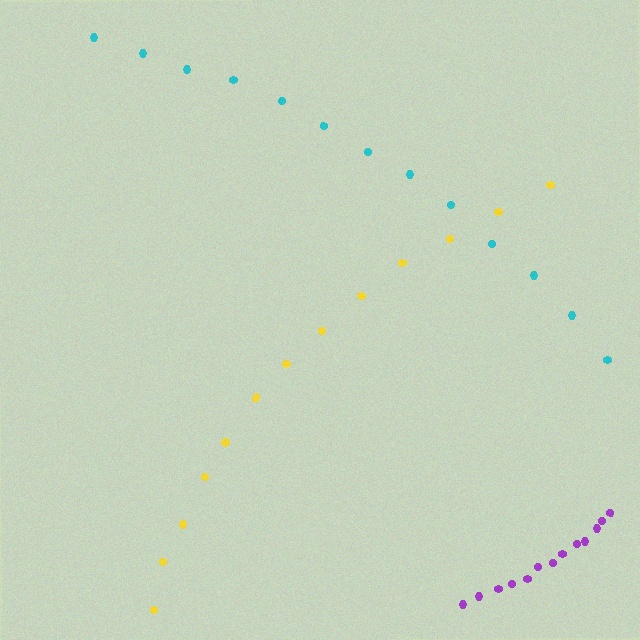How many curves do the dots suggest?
There are 3 distinct paths.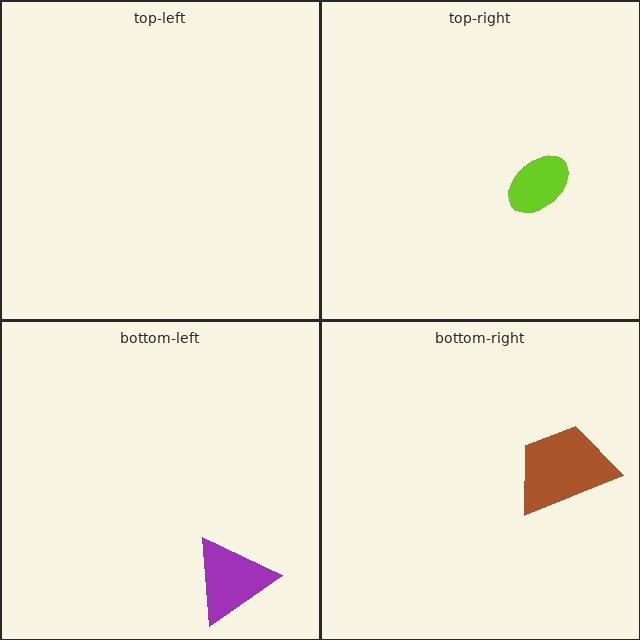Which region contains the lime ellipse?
The top-right region.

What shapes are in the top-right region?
The lime ellipse.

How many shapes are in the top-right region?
1.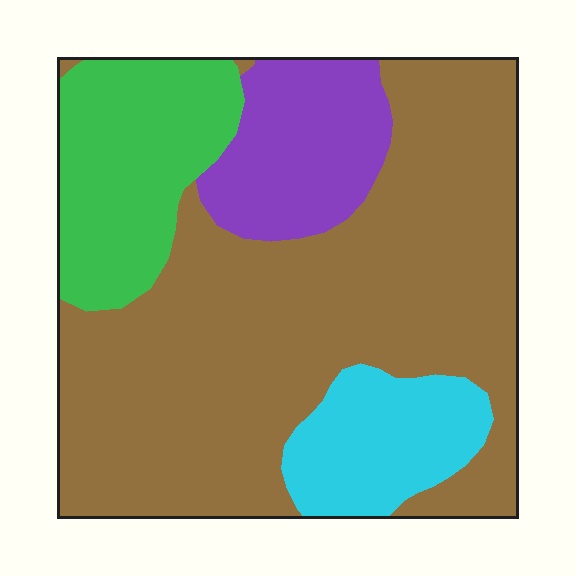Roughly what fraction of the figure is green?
Green covers around 15% of the figure.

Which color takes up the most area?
Brown, at roughly 60%.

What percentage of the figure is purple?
Purple takes up less than a quarter of the figure.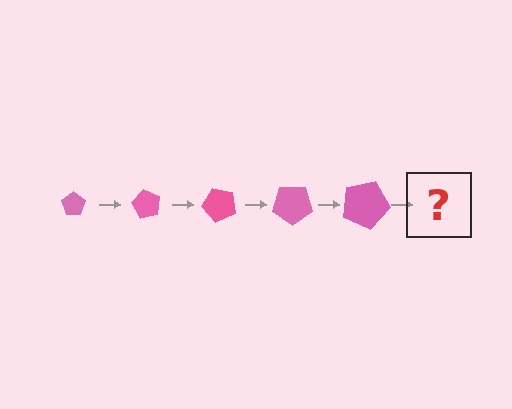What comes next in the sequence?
The next element should be a pentagon, larger than the previous one and rotated 300 degrees from the start.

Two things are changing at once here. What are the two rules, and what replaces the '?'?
The two rules are that the pentagon grows larger each step and it rotates 60 degrees each step. The '?' should be a pentagon, larger than the previous one and rotated 300 degrees from the start.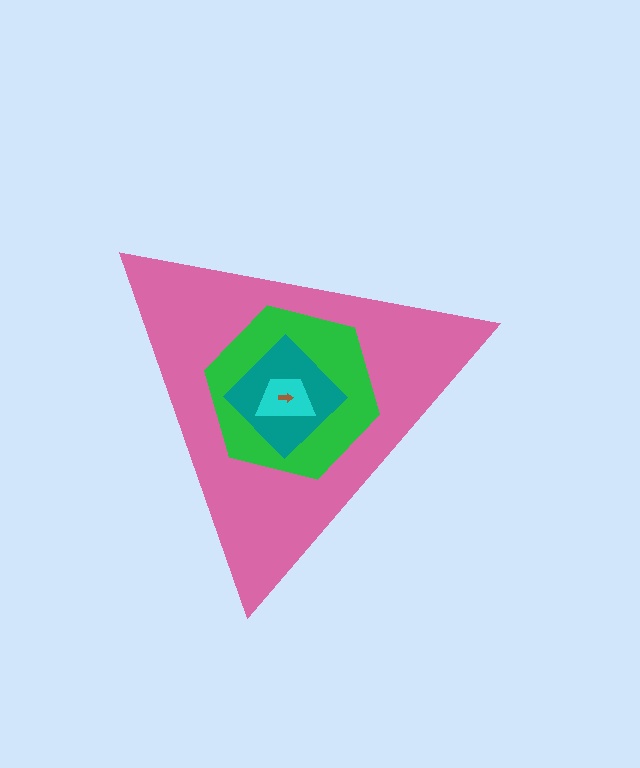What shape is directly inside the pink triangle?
The green hexagon.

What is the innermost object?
The brown arrow.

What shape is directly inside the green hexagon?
The teal diamond.